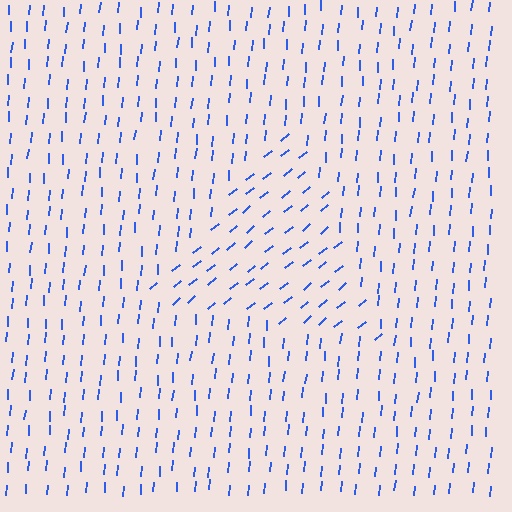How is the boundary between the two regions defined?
The boundary is defined purely by a change in line orientation (approximately 45 degrees difference). All lines are the same color and thickness.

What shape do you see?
I see a triangle.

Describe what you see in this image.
The image is filled with small blue line segments. A triangle region in the image has lines oriented differently from the surrounding lines, creating a visible texture boundary.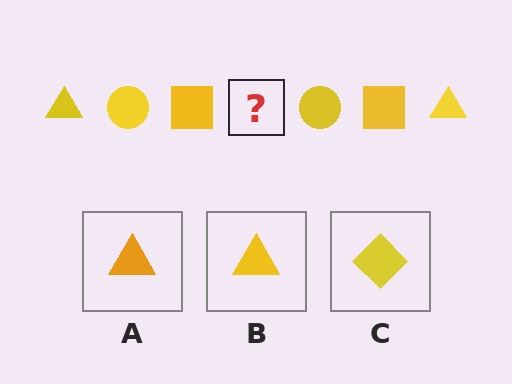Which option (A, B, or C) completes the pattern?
B.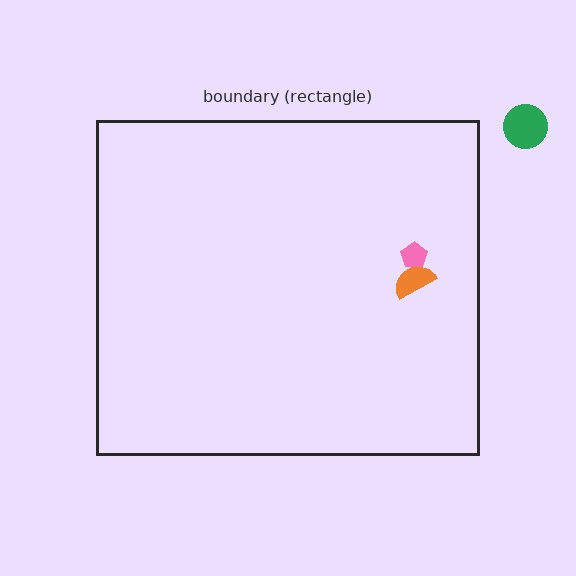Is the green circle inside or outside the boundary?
Outside.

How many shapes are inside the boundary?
2 inside, 1 outside.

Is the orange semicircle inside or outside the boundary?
Inside.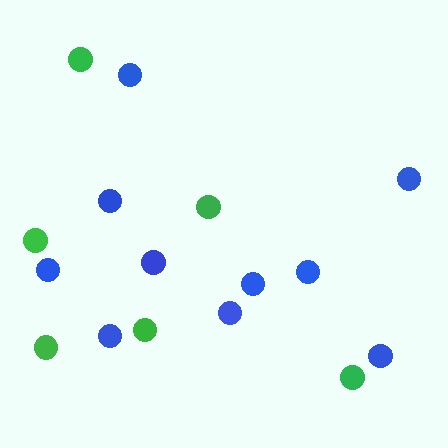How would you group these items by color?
There are 2 groups: one group of green circles (6) and one group of blue circles (10).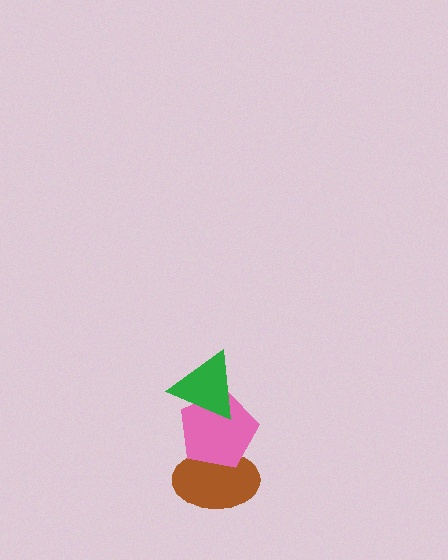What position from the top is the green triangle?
The green triangle is 1st from the top.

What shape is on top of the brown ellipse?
The pink pentagon is on top of the brown ellipse.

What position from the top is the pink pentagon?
The pink pentagon is 2nd from the top.